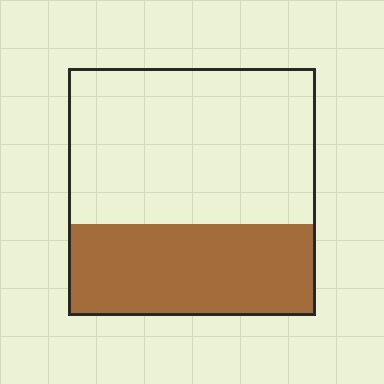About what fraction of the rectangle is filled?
About three eighths (3/8).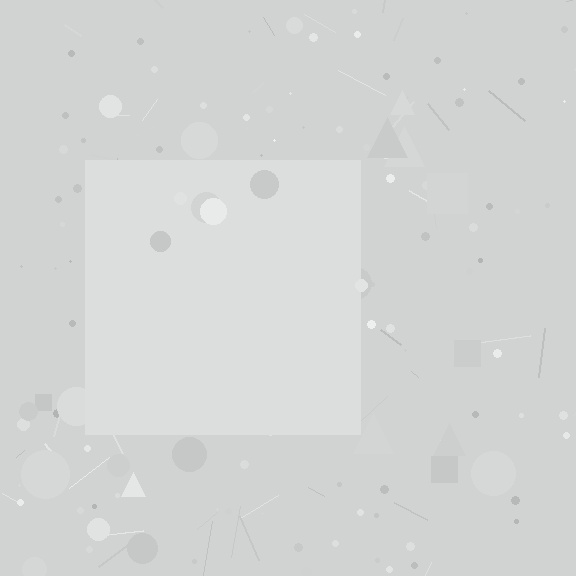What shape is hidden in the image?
A square is hidden in the image.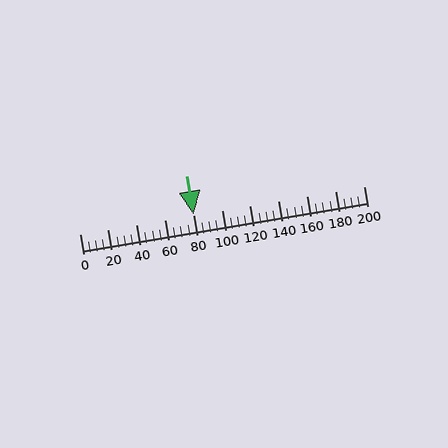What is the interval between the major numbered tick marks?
The major tick marks are spaced 20 units apart.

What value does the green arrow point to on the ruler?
The green arrow points to approximately 80.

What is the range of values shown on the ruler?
The ruler shows values from 0 to 200.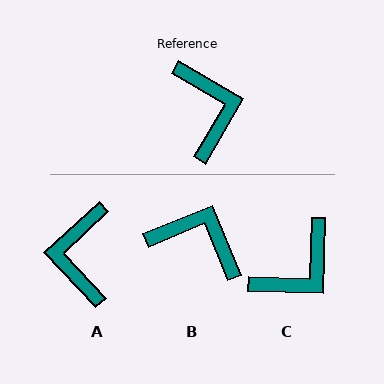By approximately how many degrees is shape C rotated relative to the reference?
Approximately 61 degrees clockwise.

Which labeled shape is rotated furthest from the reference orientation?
A, about 163 degrees away.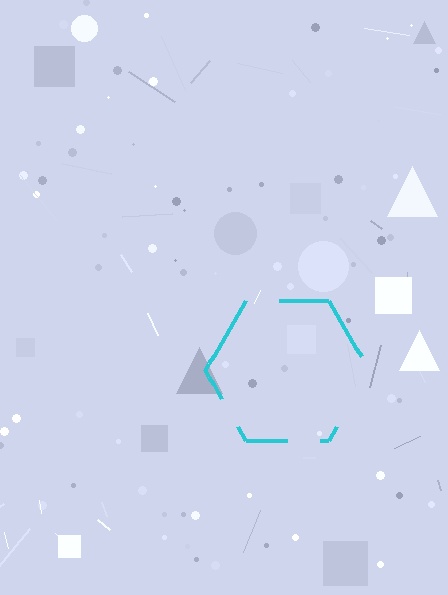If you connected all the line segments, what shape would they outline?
They would outline a hexagon.